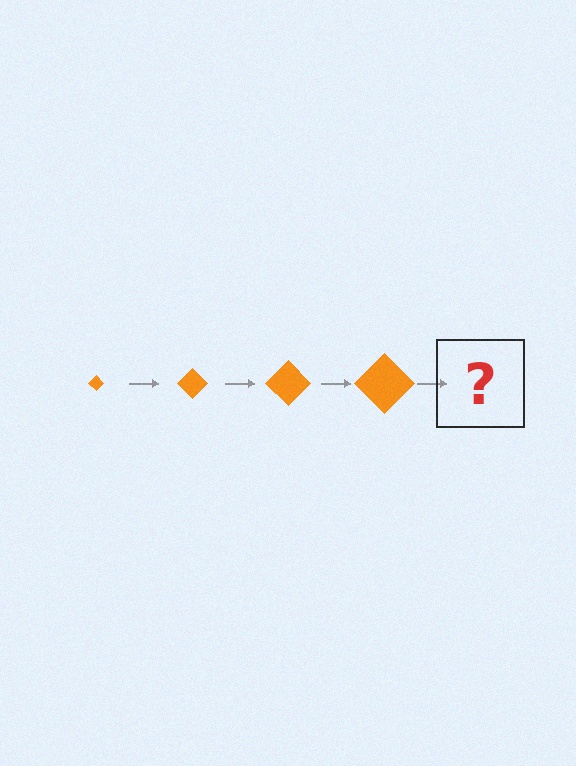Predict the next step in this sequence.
The next step is an orange diamond, larger than the previous one.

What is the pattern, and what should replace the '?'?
The pattern is that the diamond gets progressively larger each step. The '?' should be an orange diamond, larger than the previous one.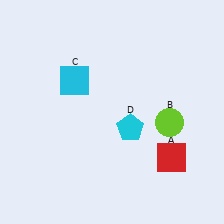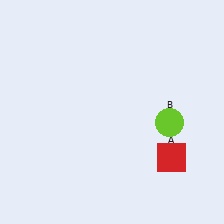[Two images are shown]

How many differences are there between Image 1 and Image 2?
There are 2 differences between the two images.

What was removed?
The cyan square (C), the cyan pentagon (D) were removed in Image 2.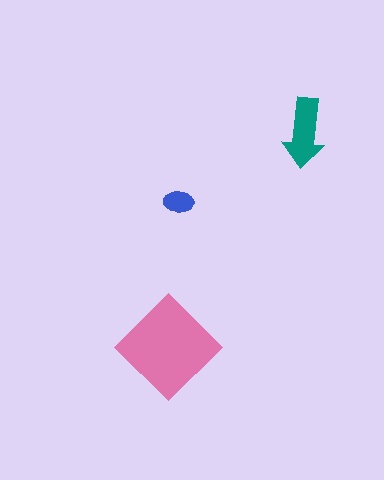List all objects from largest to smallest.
The pink diamond, the teal arrow, the blue ellipse.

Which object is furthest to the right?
The teal arrow is rightmost.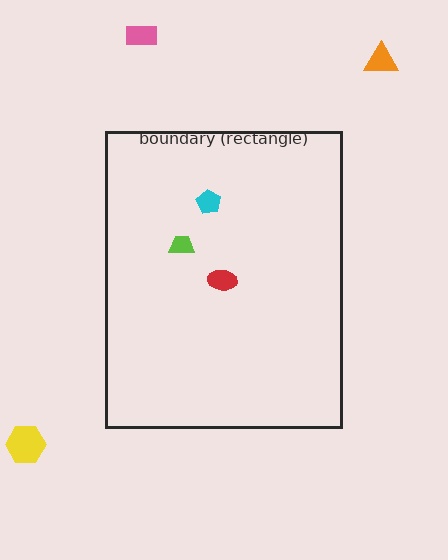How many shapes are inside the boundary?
3 inside, 3 outside.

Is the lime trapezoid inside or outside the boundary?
Inside.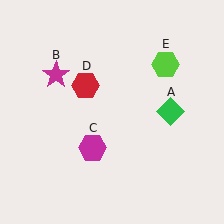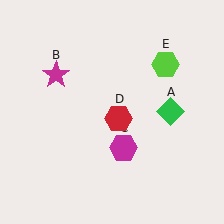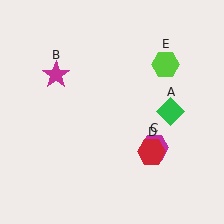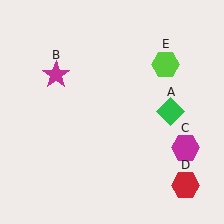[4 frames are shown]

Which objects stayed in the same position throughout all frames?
Green diamond (object A) and magenta star (object B) and lime hexagon (object E) remained stationary.